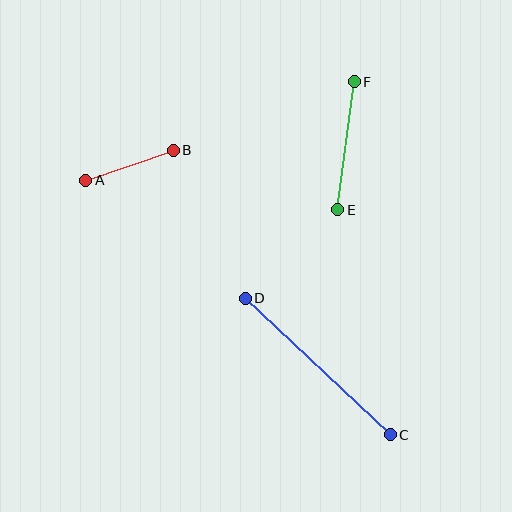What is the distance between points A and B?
The distance is approximately 93 pixels.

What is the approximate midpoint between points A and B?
The midpoint is at approximately (130, 165) pixels.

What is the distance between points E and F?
The distance is approximately 129 pixels.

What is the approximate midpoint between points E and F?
The midpoint is at approximately (346, 146) pixels.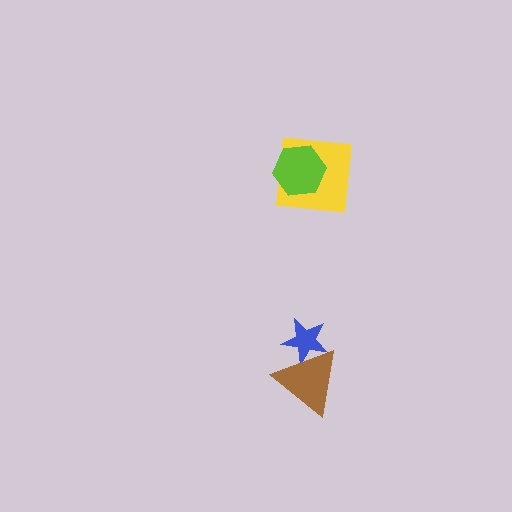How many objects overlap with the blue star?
1 object overlaps with the blue star.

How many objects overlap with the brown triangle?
1 object overlaps with the brown triangle.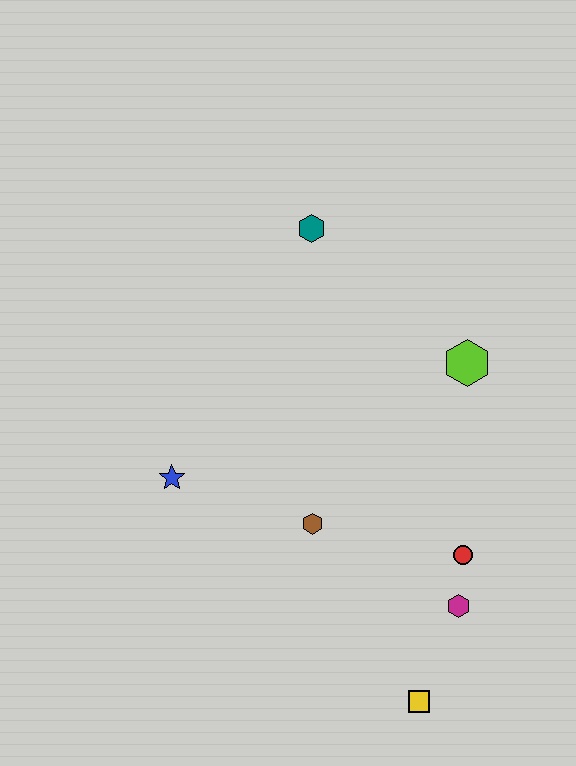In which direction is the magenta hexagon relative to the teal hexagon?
The magenta hexagon is below the teal hexagon.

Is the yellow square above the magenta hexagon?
No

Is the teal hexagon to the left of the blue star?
No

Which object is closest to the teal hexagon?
The lime hexagon is closest to the teal hexagon.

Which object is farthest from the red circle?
The teal hexagon is farthest from the red circle.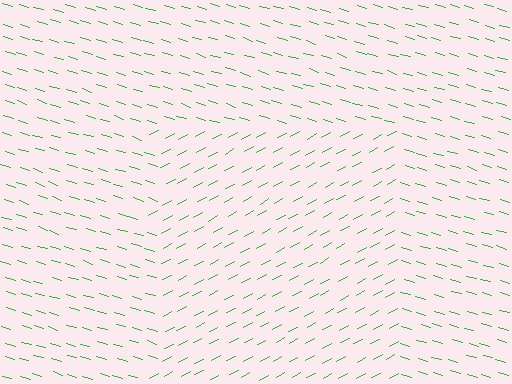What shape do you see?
I see a rectangle.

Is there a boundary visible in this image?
Yes, there is a texture boundary formed by a change in line orientation.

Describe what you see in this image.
The image is filled with small green line segments. A rectangle region in the image has lines oriented differently from the surrounding lines, creating a visible texture boundary.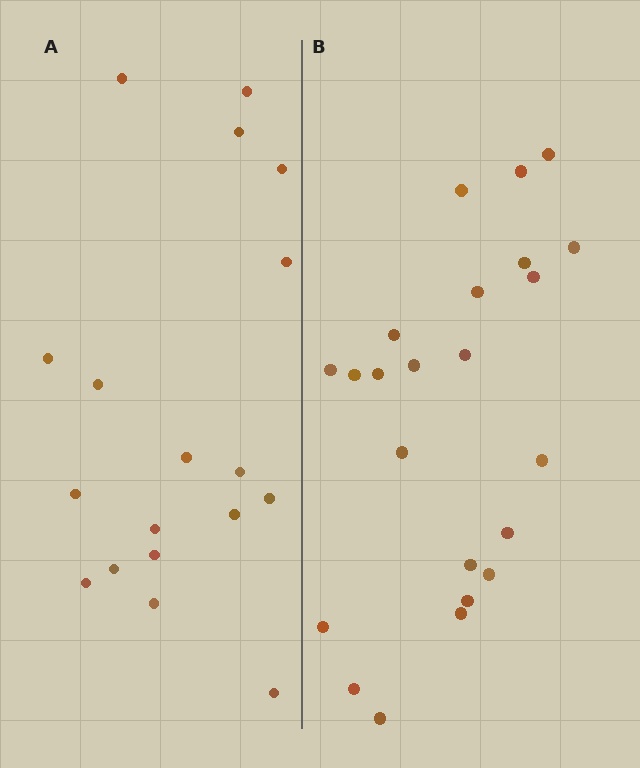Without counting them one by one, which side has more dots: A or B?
Region B (the right region) has more dots.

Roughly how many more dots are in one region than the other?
Region B has about 5 more dots than region A.